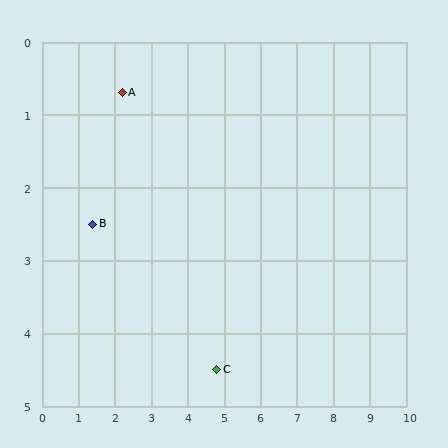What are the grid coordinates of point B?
Point B is at approximately (1.4, 2.5).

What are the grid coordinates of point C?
Point C is at approximately (4.8, 4.5).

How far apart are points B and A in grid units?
Points B and A are about 2.0 grid units apart.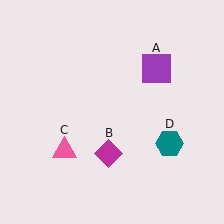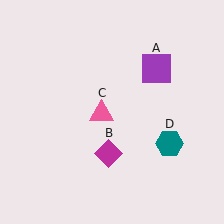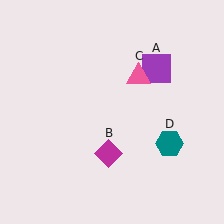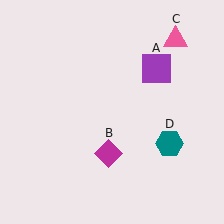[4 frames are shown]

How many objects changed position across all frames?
1 object changed position: pink triangle (object C).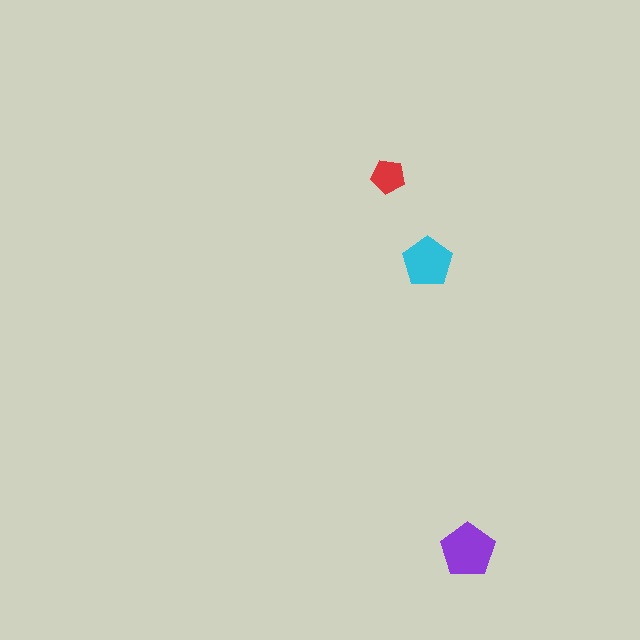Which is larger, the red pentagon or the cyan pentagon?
The cyan one.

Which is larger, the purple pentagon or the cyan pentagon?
The purple one.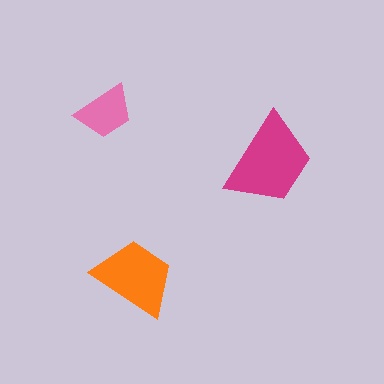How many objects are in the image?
There are 3 objects in the image.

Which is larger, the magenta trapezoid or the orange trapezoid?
The magenta one.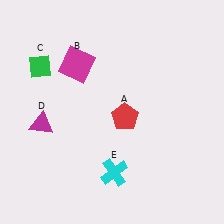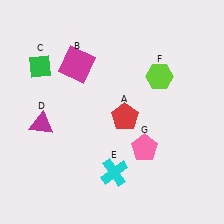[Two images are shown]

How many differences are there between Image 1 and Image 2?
There are 2 differences between the two images.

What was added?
A lime hexagon (F), a pink pentagon (G) were added in Image 2.